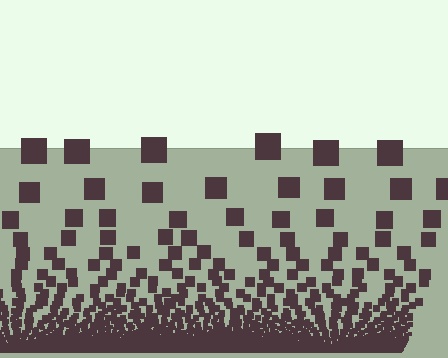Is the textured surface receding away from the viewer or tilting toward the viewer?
The surface appears to tilt toward the viewer. Texture elements get larger and sparser toward the top.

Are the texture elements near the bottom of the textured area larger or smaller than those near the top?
Smaller. The gradient is inverted — elements near the bottom are smaller and denser.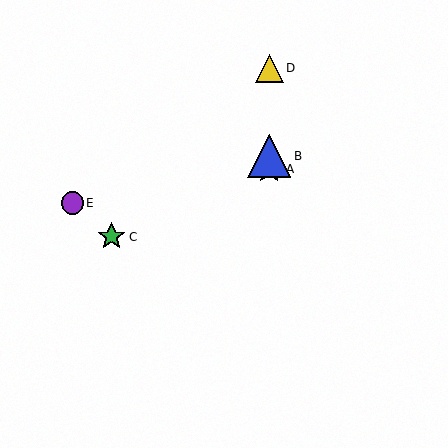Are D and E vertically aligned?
No, D is at x≈269 and E is at x≈72.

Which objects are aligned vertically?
Objects A, B, D are aligned vertically.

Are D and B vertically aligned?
Yes, both are at x≈269.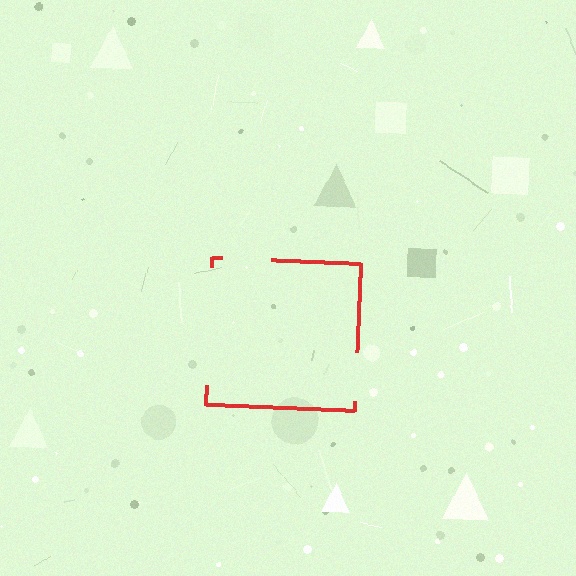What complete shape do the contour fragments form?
The contour fragments form a square.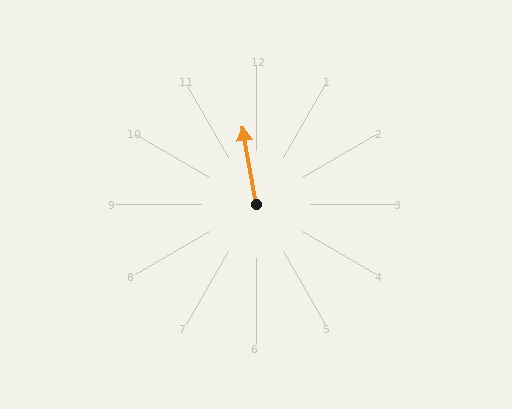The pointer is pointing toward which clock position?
Roughly 12 o'clock.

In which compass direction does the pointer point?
North.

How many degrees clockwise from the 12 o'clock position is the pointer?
Approximately 350 degrees.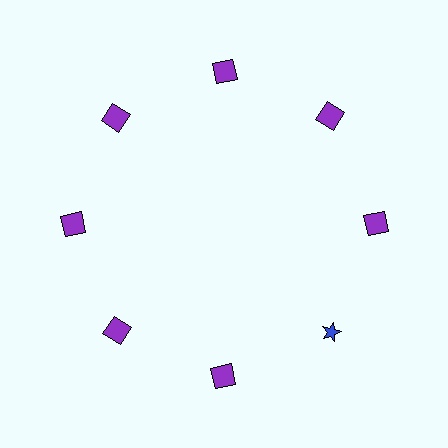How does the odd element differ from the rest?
It differs in both color (blue instead of purple) and shape (star instead of square).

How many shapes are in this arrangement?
There are 8 shapes arranged in a ring pattern.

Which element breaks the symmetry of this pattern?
The blue star at roughly the 4 o'clock position breaks the symmetry. All other shapes are purple squares.